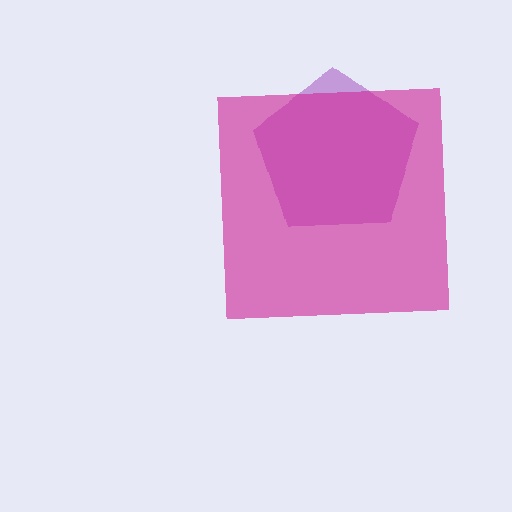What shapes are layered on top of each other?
The layered shapes are: a purple pentagon, a magenta square.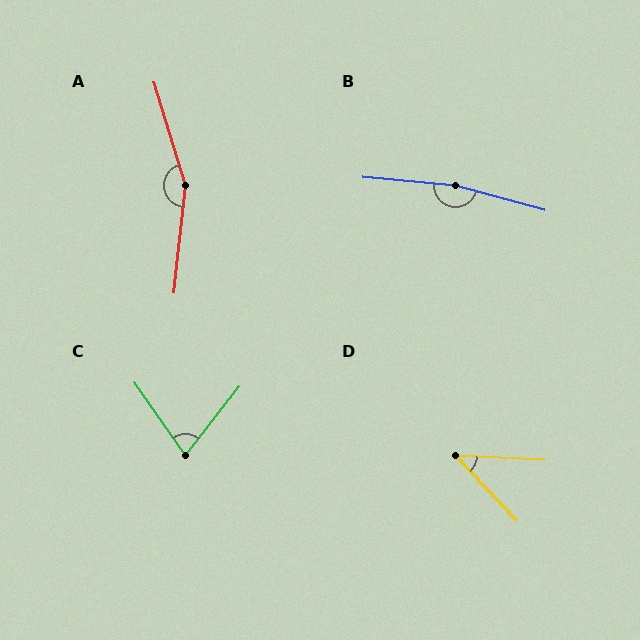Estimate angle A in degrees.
Approximately 157 degrees.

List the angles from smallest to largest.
D (44°), C (73°), A (157°), B (170°).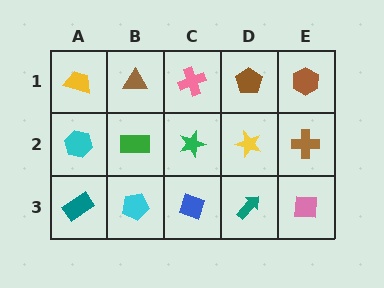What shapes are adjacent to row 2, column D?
A brown pentagon (row 1, column D), a teal arrow (row 3, column D), a green star (row 2, column C), a brown cross (row 2, column E).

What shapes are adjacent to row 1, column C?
A green star (row 2, column C), a brown triangle (row 1, column B), a brown pentagon (row 1, column D).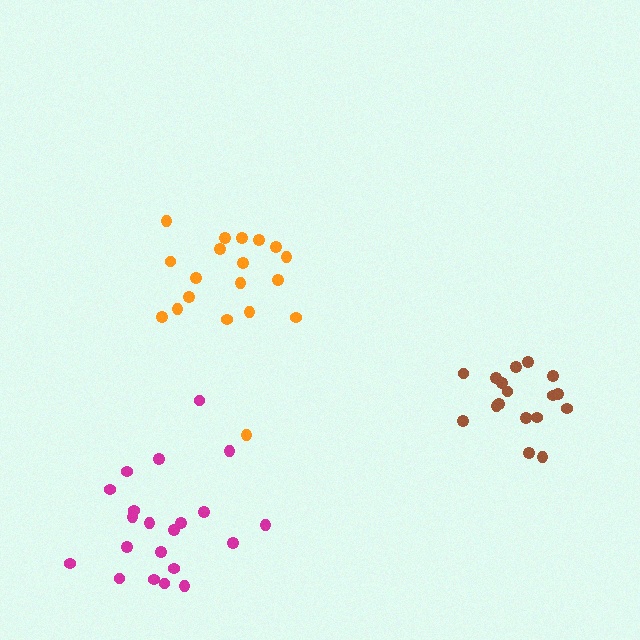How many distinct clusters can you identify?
There are 3 distinct clusters.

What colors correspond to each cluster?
The clusters are colored: orange, magenta, brown.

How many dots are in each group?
Group 1: 19 dots, Group 2: 21 dots, Group 3: 17 dots (57 total).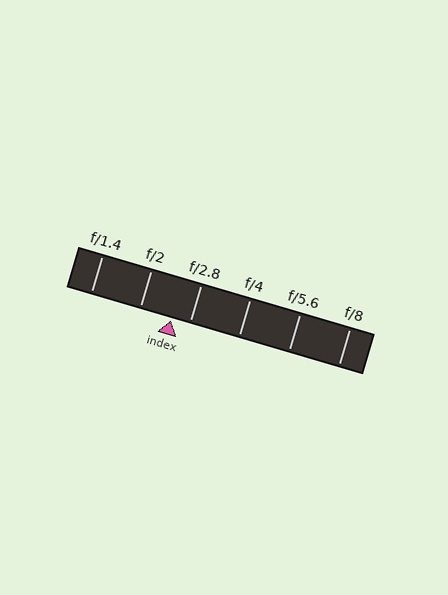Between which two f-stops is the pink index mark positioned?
The index mark is between f/2 and f/2.8.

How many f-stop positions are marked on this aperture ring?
There are 6 f-stop positions marked.